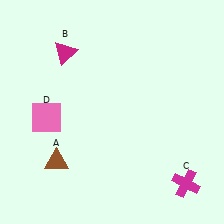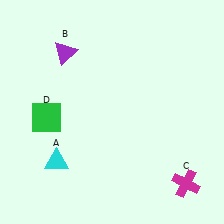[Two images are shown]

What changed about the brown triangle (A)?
In Image 1, A is brown. In Image 2, it changed to cyan.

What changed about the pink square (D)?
In Image 1, D is pink. In Image 2, it changed to green.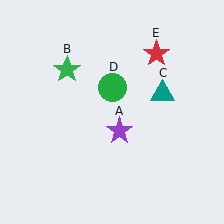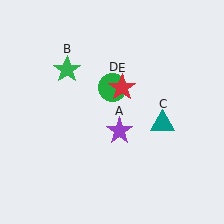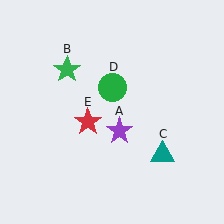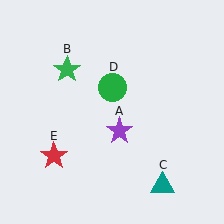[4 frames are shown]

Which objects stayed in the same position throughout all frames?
Purple star (object A) and green star (object B) and green circle (object D) remained stationary.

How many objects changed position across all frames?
2 objects changed position: teal triangle (object C), red star (object E).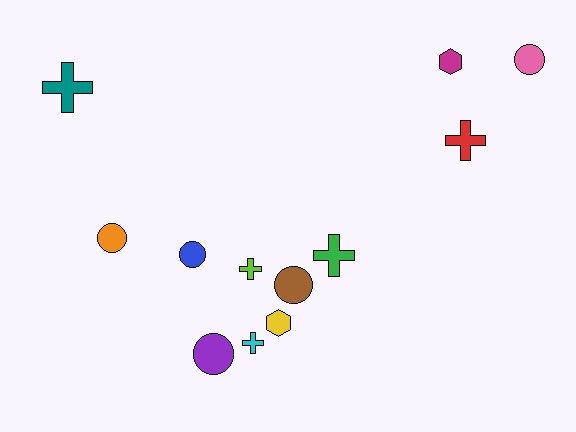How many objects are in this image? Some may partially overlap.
There are 12 objects.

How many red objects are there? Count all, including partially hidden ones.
There is 1 red object.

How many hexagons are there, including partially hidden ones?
There are 2 hexagons.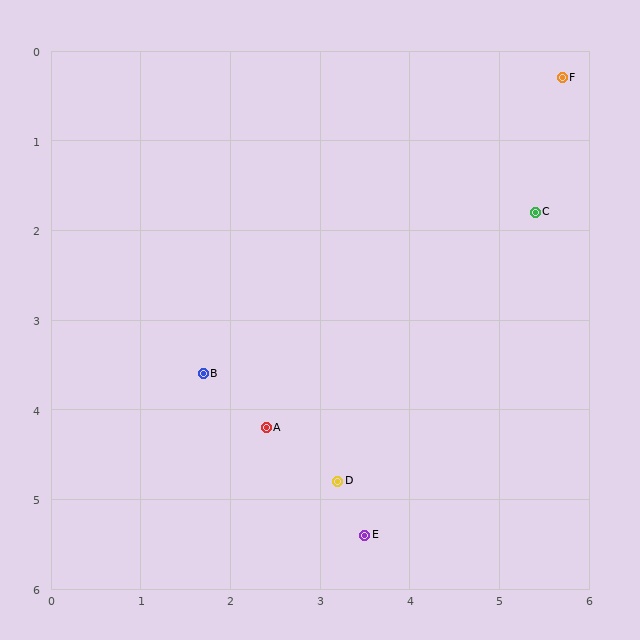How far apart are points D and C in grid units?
Points D and C are about 3.7 grid units apart.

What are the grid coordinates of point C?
Point C is at approximately (5.4, 1.8).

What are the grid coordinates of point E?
Point E is at approximately (3.5, 5.4).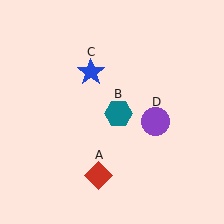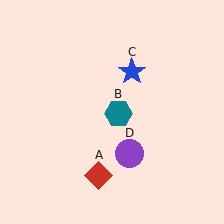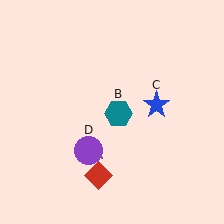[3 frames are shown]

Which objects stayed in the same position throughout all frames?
Red diamond (object A) and teal hexagon (object B) remained stationary.